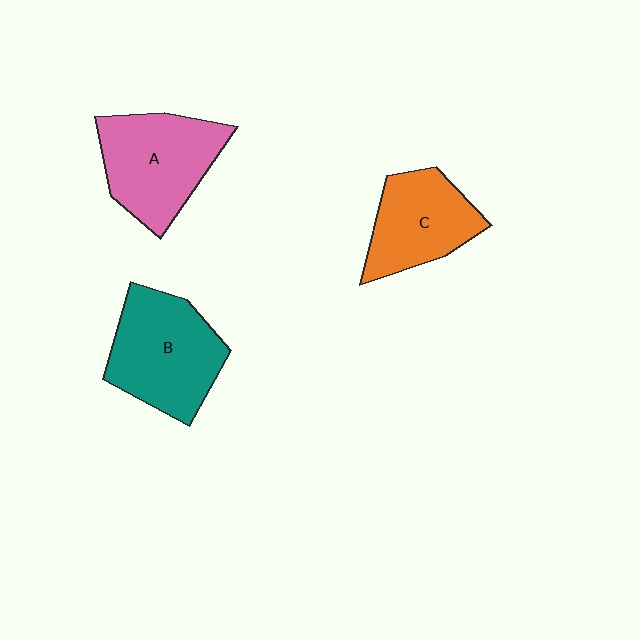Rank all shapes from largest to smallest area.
From largest to smallest: B (teal), A (pink), C (orange).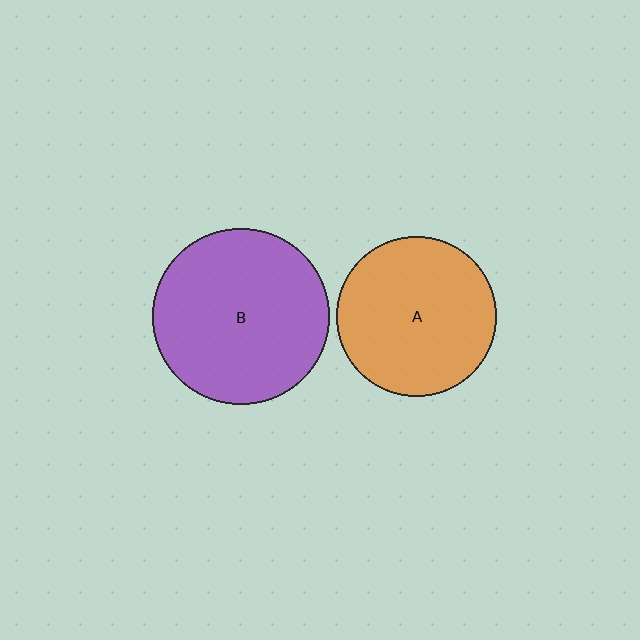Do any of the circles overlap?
No, none of the circles overlap.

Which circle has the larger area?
Circle B (purple).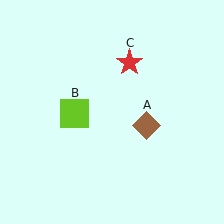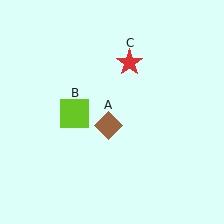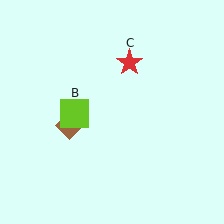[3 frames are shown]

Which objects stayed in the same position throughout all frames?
Lime square (object B) and red star (object C) remained stationary.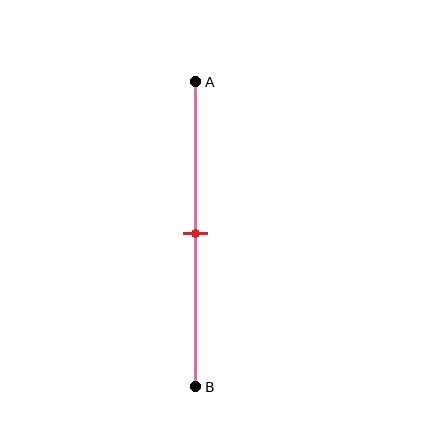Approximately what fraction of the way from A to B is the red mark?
The red mark is approximately 50% of the way from A to B.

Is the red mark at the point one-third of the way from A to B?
No, the mark is at about 50% from A, not at the 33% one-third point.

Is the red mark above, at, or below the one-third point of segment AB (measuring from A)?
The red mark is below the one-third point of segment AB.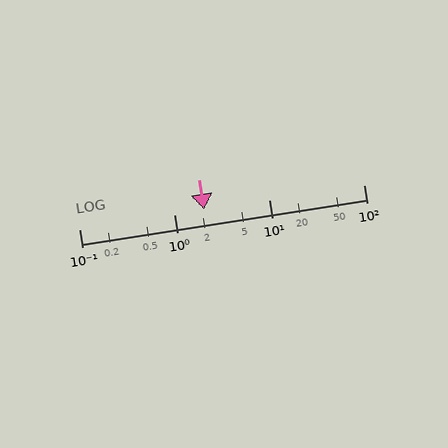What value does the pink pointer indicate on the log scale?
The pointer indicates approximately 2.1.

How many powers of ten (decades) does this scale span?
The scale spans 3 decades, from 0.1 to 100.